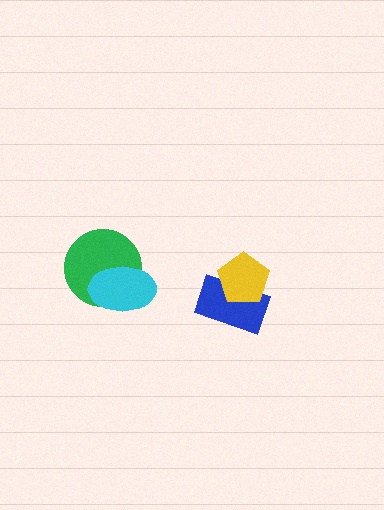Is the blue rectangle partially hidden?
Yes, it is partially covered by another shape.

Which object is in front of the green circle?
The cyan ellipse is in front of the green circle.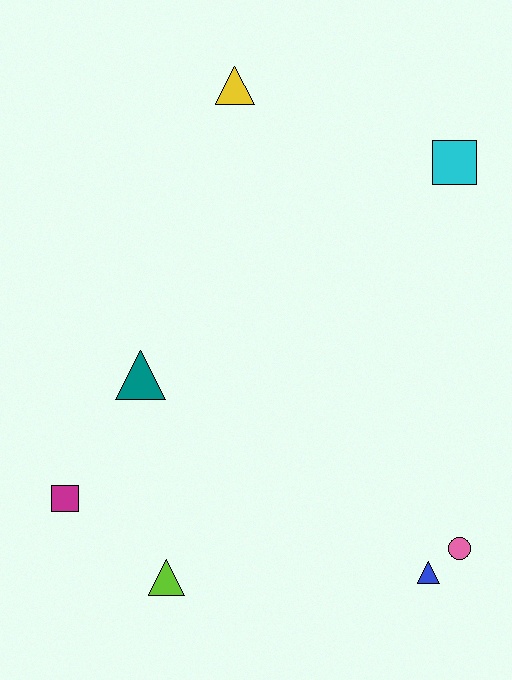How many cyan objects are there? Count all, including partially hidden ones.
There is 1 cyan object.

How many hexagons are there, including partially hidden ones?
There are no hexagons.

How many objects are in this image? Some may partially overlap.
There are 7 objects.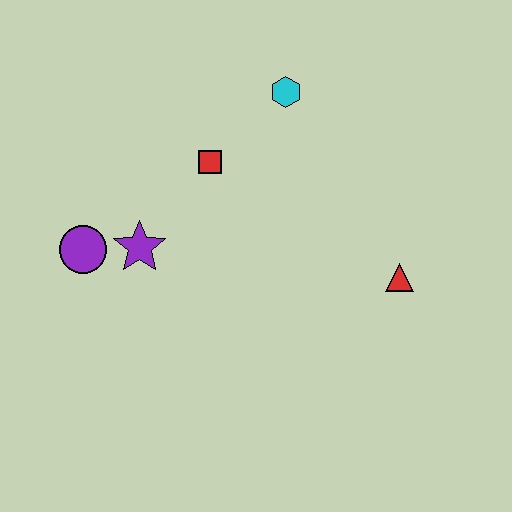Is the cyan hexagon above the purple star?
Yes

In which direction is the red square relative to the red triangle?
The red square is to the left of the red triangle.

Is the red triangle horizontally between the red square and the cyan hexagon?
No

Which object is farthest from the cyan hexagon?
The purple circle is farthest from the cyan hexagon.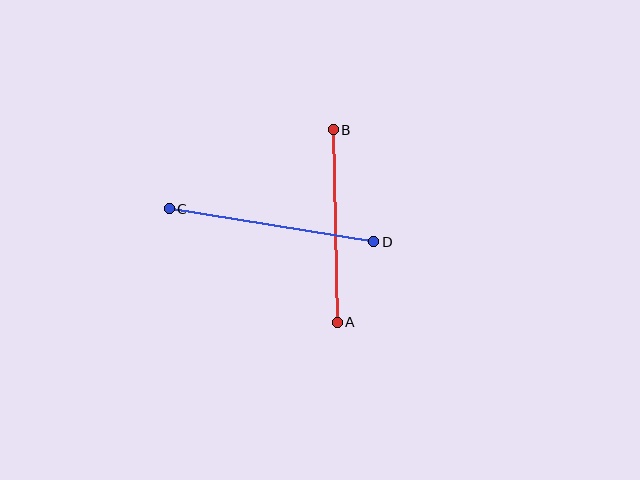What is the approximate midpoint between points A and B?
The midpoint is at approximately (335, 226) pixels.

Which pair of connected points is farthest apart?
Points C and D are farthest apart.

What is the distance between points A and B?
The distance is approximately 192 pixels.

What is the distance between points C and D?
The distance is approximately 207 pixels.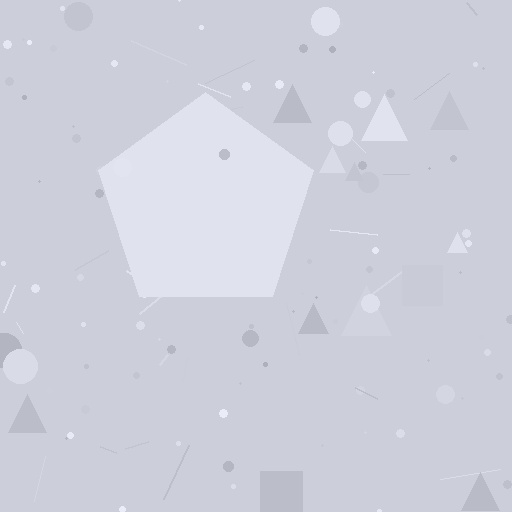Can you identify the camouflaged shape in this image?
The camouflaged shape is a pentagon.